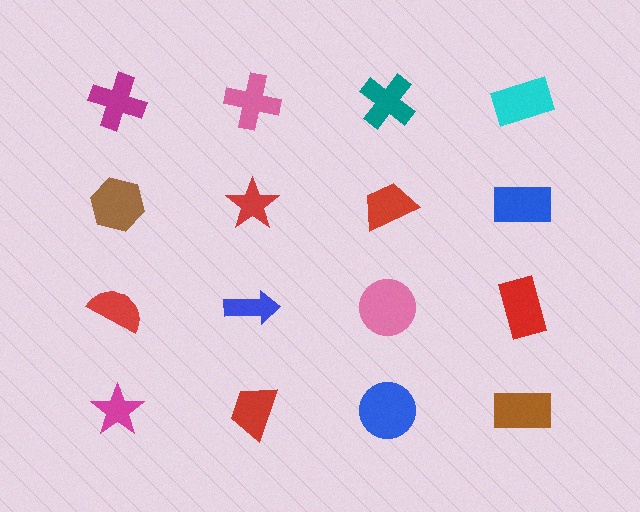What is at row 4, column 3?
A blue circle.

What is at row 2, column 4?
A blue rectangle.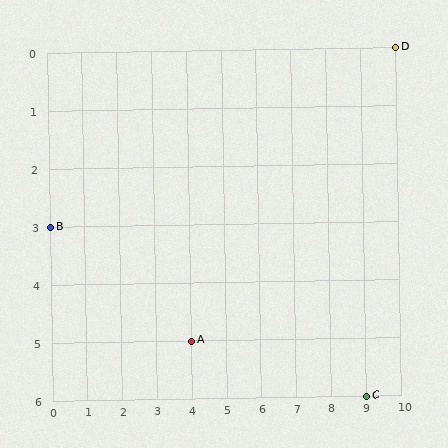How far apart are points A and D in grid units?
Points A and D are 6 columns and 5 rows apart (about 7.8 grid units diagonally).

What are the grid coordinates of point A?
Point A is at grid coordinates (4, 5).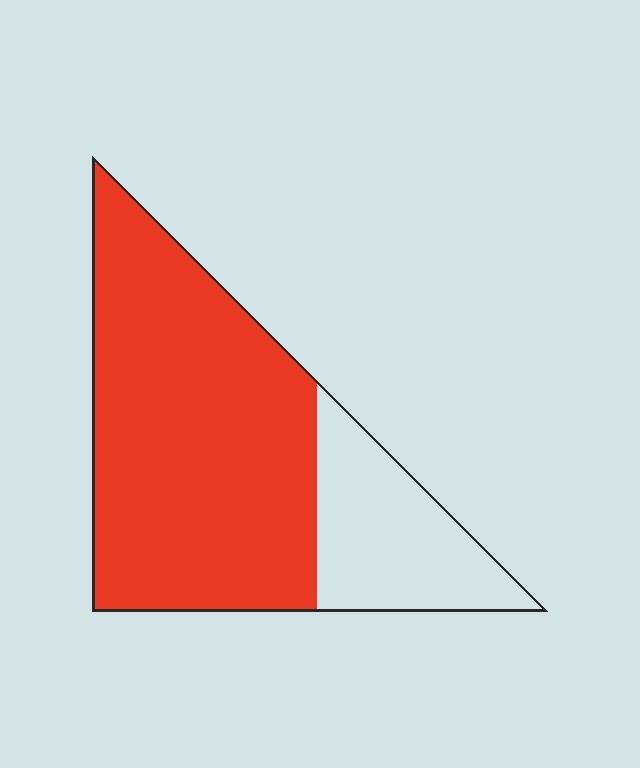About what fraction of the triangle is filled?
About three quarters (3/4).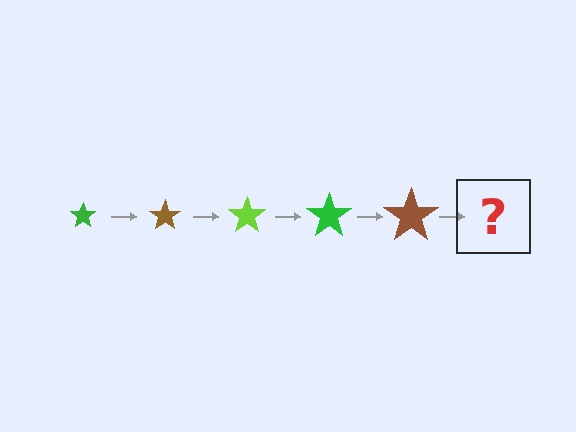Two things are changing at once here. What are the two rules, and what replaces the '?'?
The two rules are that the star grows larger each step and the color cycles through green, brown, and lime. The '?' should be a lime star, larger than the previous one.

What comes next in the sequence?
The next element should be a lime star, larger than the previous one.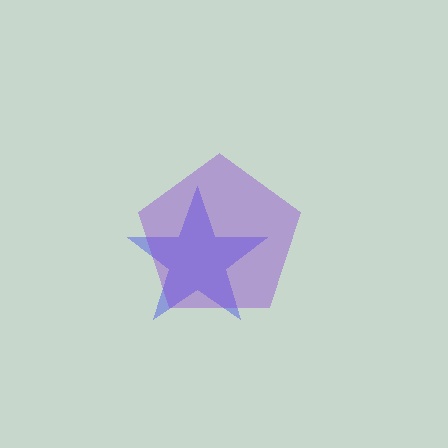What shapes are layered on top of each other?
The layered shapes are: a blue star, a purple pentagon.